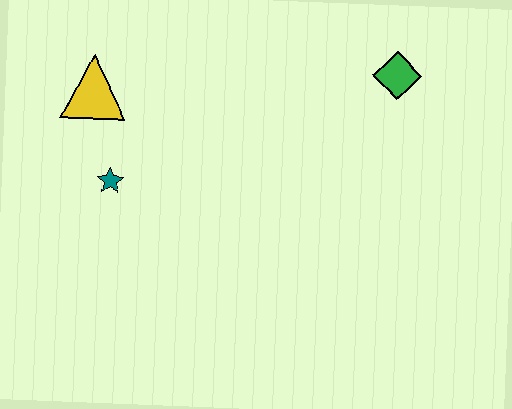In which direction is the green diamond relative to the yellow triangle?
The green diamond is to the right of the yellow triangle.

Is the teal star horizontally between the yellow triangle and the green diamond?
Yes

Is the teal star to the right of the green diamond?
No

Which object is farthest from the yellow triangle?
The green diamond is farthest from the yellow triangle.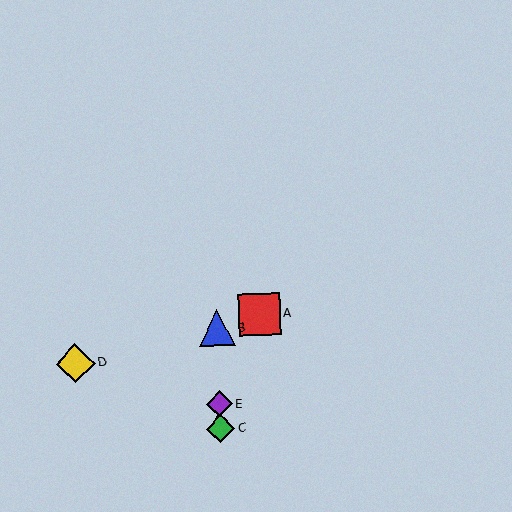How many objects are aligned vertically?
3 objects (B, C, E) are aligned vertically.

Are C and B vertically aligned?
Yes, both are at x≈220.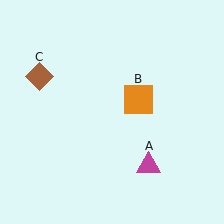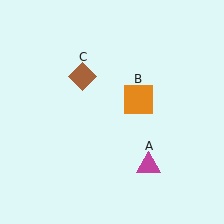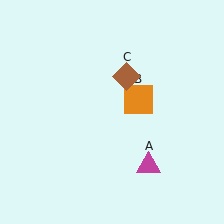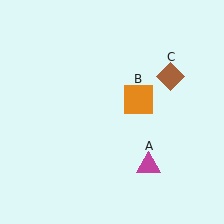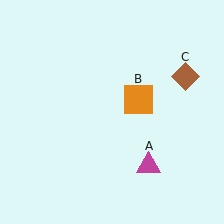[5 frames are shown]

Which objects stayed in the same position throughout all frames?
Magenta triangle (object A) and orange square (object B) remained stationary.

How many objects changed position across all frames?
1 object changed position: brown diamond (object C).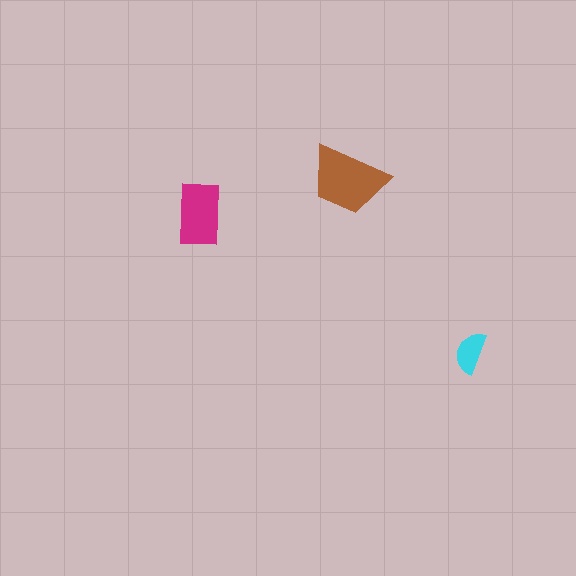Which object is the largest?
The brown trapezoid.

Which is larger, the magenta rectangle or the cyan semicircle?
The magenta rectangle.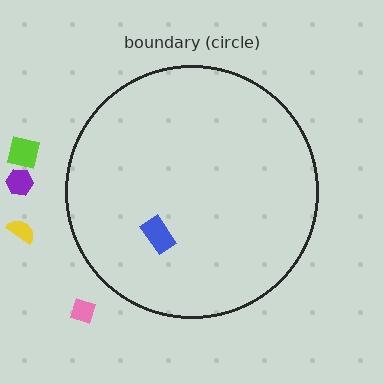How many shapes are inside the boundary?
1 inside, 4 outside.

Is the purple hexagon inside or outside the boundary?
Outside.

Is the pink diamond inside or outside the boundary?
Outside.